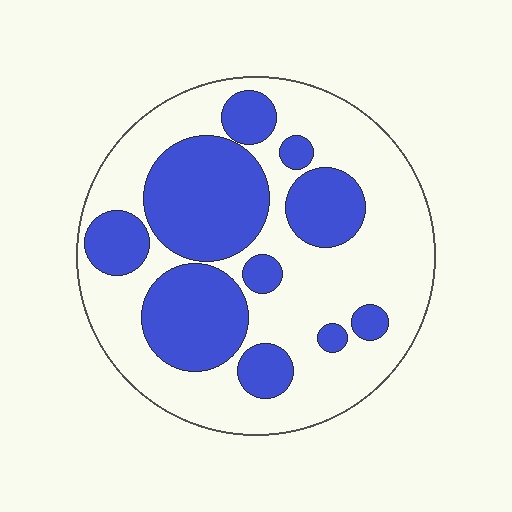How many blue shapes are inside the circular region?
10.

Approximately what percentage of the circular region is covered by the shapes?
Approximately 40%.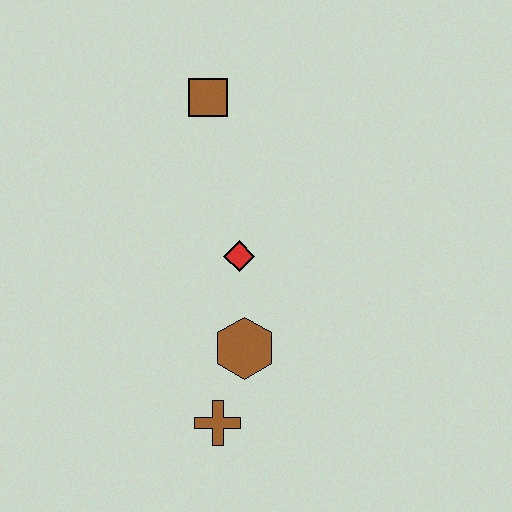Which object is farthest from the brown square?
The brown cross is farthest from the brown square.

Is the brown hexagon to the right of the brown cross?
Yes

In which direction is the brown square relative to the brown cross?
The brown square is above the brown cross.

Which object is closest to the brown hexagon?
The brown cross is closest to the brown hexagon.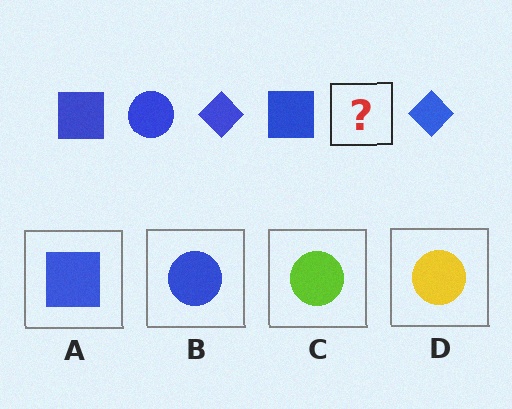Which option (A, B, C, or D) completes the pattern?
B.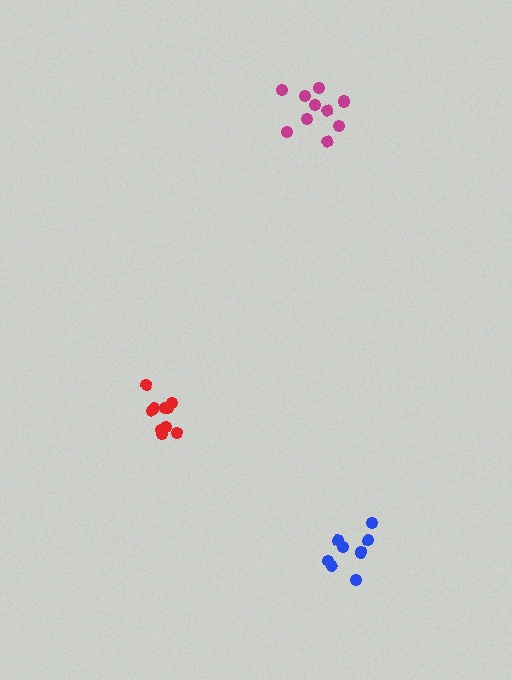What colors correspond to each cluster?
The clusters are colored: red, blue, magenta.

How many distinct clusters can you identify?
There are 3 distinct clusters.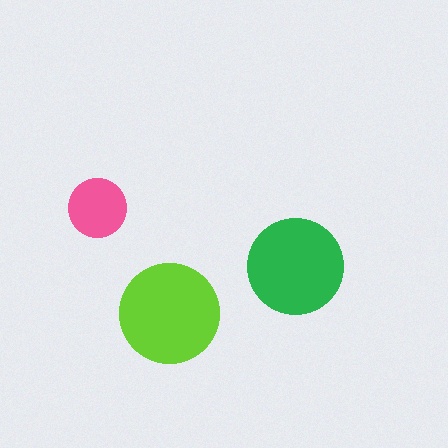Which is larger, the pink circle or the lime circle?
The lime one.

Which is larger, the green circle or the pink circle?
The green one.